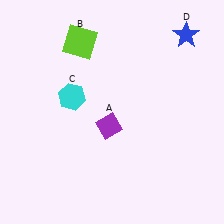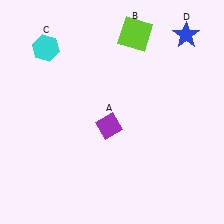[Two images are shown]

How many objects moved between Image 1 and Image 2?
2 objects moved between the two images.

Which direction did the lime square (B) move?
The lime square (B) moved right.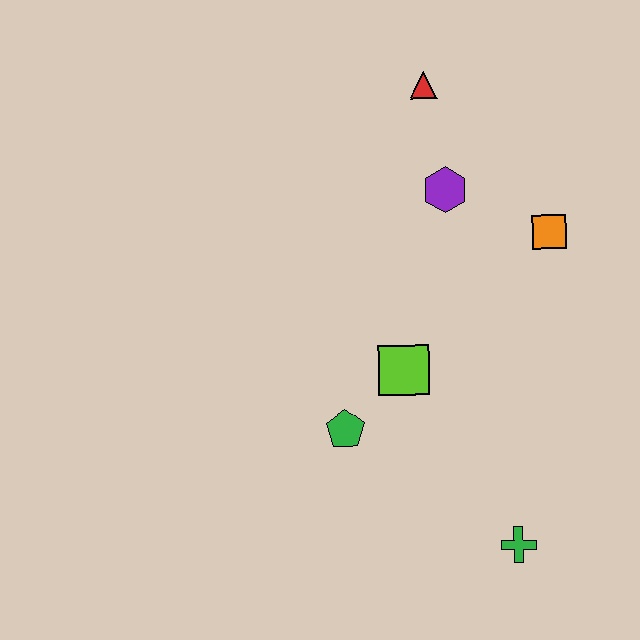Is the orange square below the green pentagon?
No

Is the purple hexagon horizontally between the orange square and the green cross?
No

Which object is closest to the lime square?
The green pentagon is closest to the lime square.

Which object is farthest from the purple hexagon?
The green cross is farthest from the purple hexagon.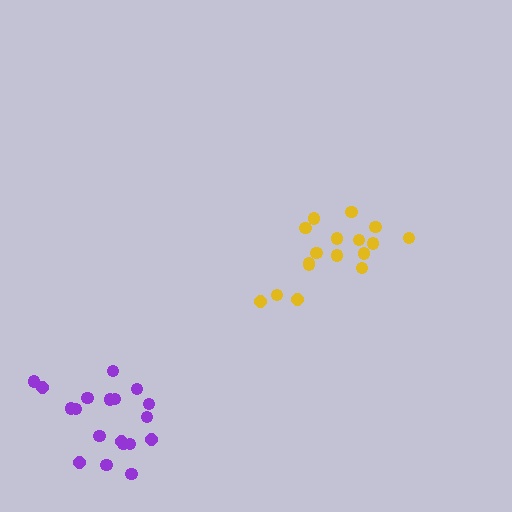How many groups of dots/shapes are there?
There are 2 groups.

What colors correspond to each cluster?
The clusters are colored: purple, yellow.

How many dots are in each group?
Group 1: 19 dots, Group 2: 17 dots (36 total).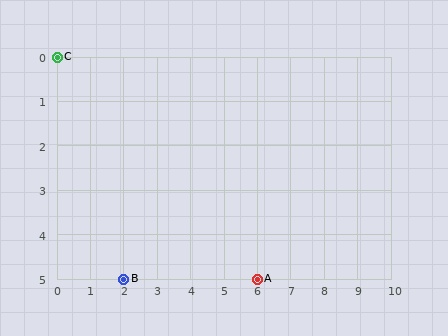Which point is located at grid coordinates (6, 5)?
Point A is at (6, 5).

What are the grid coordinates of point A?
Point A is at grid coordinates (6, 5).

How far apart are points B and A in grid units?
Points B and A are 4 columns apart.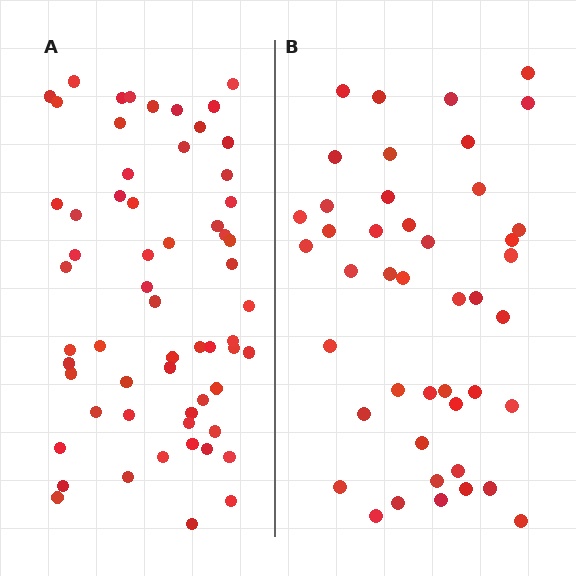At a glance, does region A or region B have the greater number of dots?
Region A (the left region) has more dots.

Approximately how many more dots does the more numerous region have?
Region A has approximately 15 more dots than region B.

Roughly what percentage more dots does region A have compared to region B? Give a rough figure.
About 35% more.